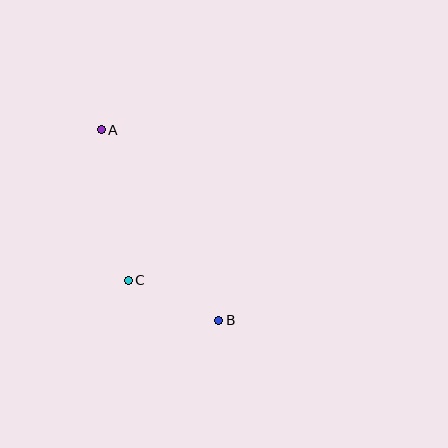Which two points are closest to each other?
Points B and C are closest to each other.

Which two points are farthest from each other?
Points A and B are farthest from each other.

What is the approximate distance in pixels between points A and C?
The distance between A and C is approximately 153 pixels.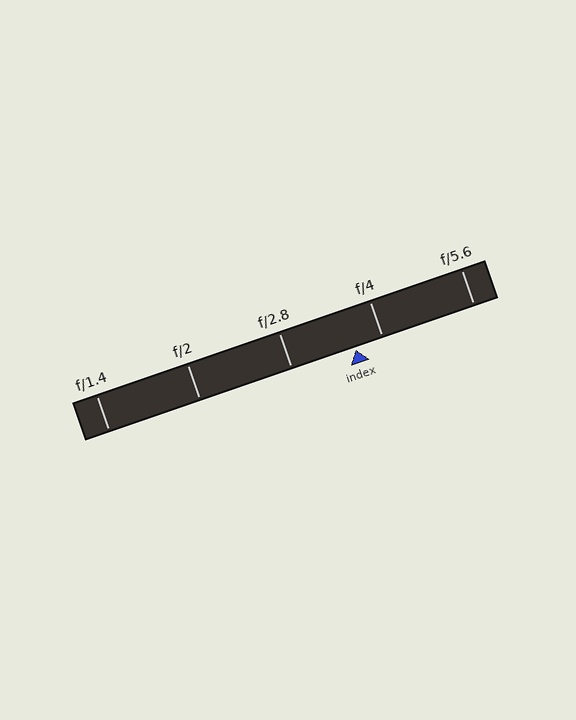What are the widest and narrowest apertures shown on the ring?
The widest aperture shown is f/1.4 and the narrowest is f/5.6.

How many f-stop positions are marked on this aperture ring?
There are 5 f-stop positions marked.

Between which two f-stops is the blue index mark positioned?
The index mark is between f/2.8 and f/4.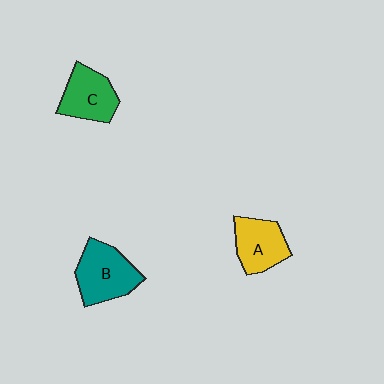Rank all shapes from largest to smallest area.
From largest to smallest: B (teal), C (green), A (yellow).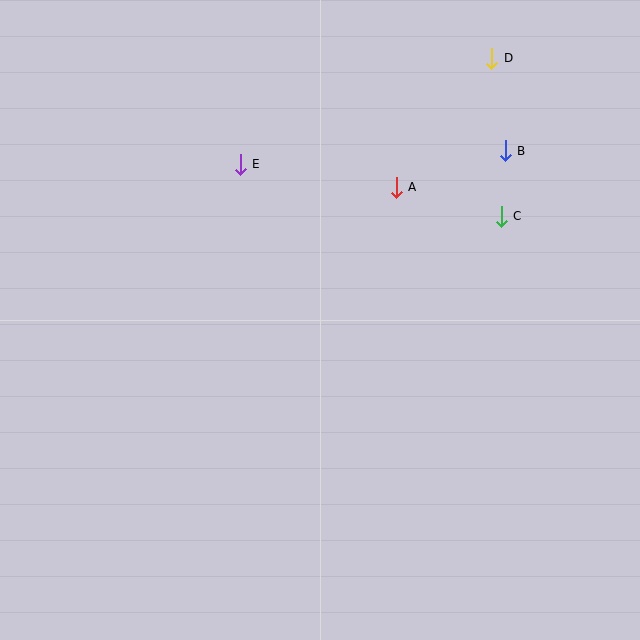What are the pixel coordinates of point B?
Point B is at (505, 151).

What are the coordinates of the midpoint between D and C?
The midpoint between D and C is at (497, 137).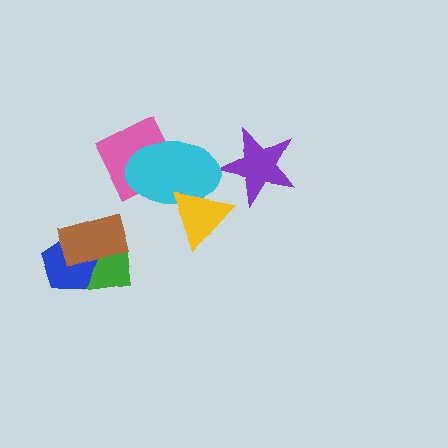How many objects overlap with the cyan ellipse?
2 objects overlap with the cyan ellipse.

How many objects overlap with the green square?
2 objects overlap with the green square.